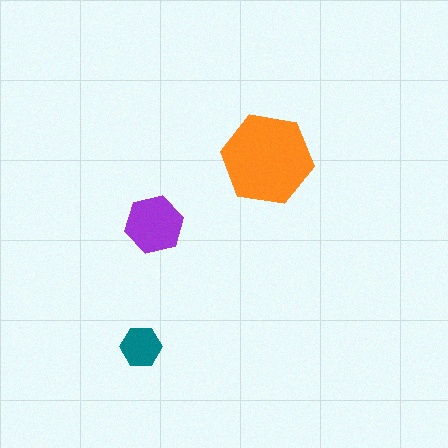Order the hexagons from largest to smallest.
the orange one, the purple one, the teal one.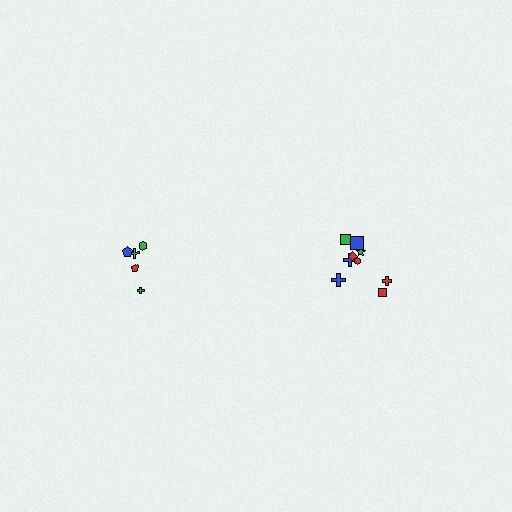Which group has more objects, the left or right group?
The right group.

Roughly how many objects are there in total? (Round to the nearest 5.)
Roughly 15 objects in total.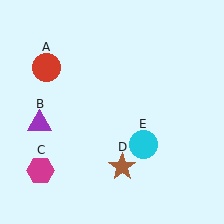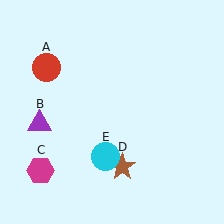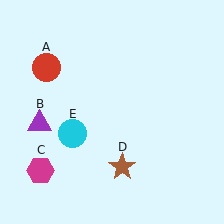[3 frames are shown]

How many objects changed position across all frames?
1 object changed position: cyan circle (object E).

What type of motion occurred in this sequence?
The cyan circle (object E) rotated clockwise around the center of the scene.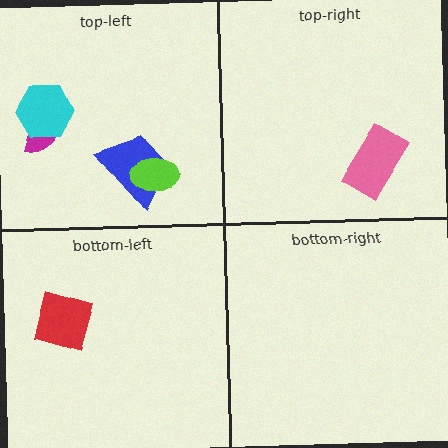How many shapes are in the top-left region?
4.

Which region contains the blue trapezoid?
The top-left region.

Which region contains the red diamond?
The bottom-left region.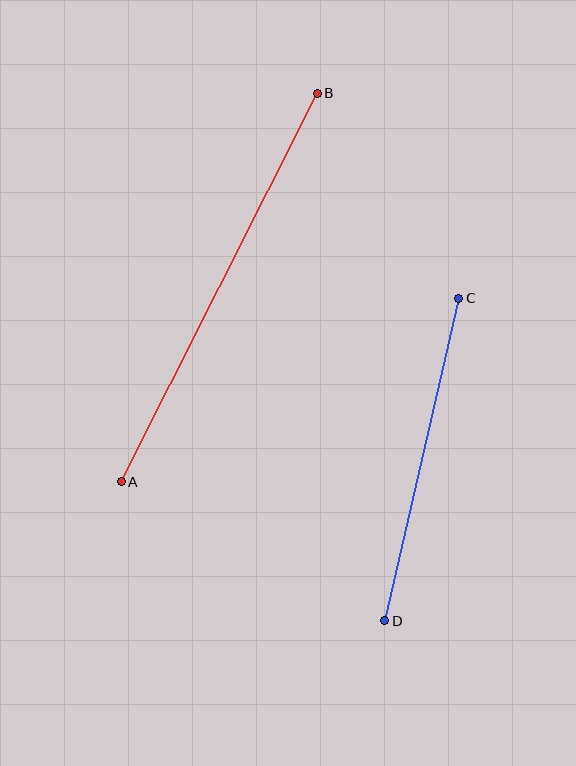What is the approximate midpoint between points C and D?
The midpoint is at approximately (422, 459) pixels.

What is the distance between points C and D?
The distance is approximately 331 pixels.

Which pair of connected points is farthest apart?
Points A and B are farthest apart.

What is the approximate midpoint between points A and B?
The midpoint is at approximately (219, 287) pixels.